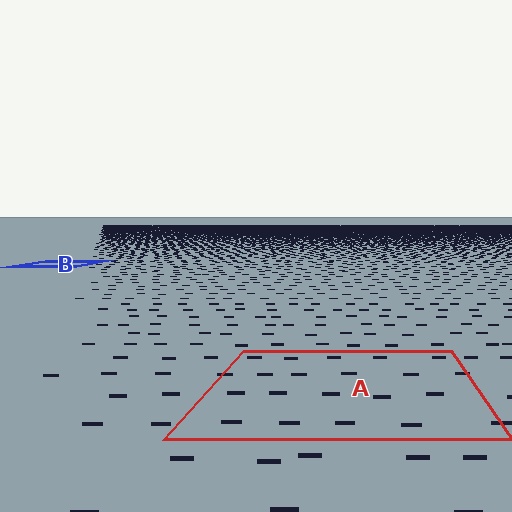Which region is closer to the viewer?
Region A is closer. The texture elements there are larger and more spread out.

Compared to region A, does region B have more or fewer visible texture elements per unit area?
Region B has more texture elements per unit area — they are packed more densely because it is farther away.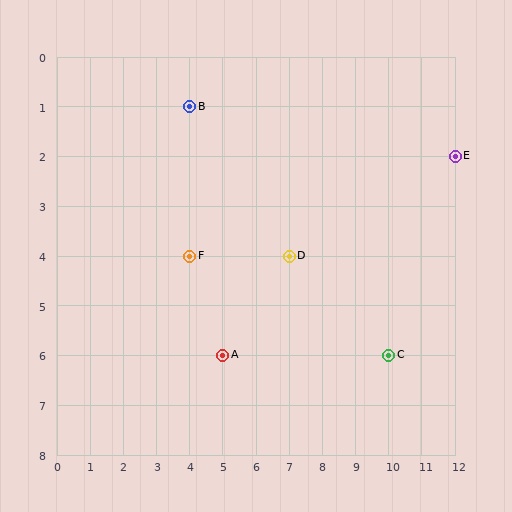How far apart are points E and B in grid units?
Points E and B are 8 columns and 1 row apart (about 8.1 grid units diagonally).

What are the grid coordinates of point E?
Point E is at grid coordinates (12, 2).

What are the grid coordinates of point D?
Point D is at grid coordinates (7, 4).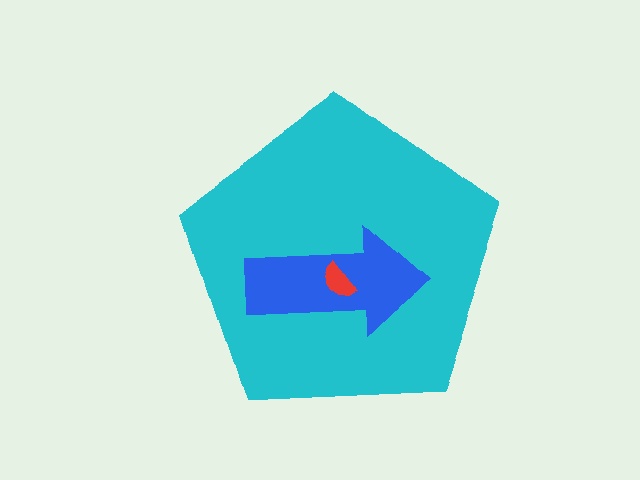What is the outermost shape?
The cyan pentagon.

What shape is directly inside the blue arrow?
The red semicircle.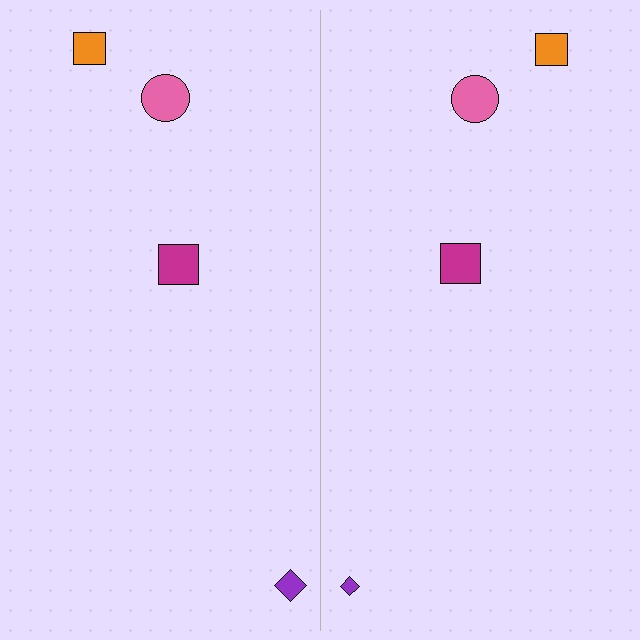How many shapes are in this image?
There are 8 shapes in this image.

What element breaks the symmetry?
The purple diamond on the right side has a different size than its mirror counterpart.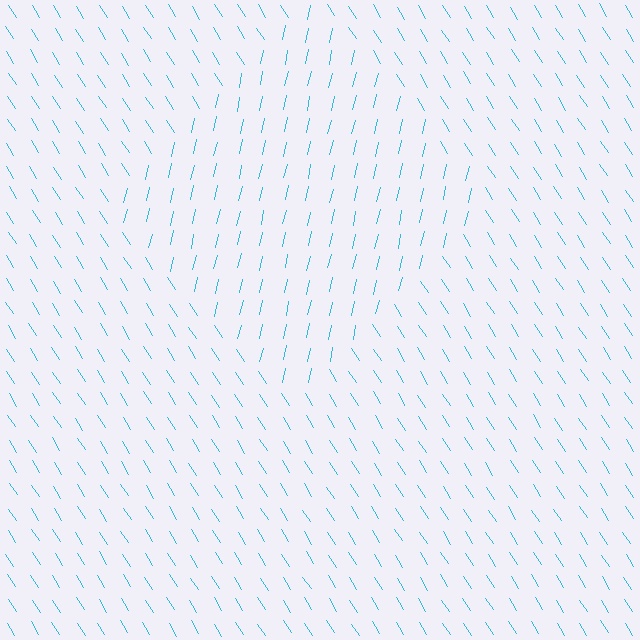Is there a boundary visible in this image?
Yes, there is a texture boundary formed by a change in line orientation.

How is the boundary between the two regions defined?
The boundary is defined purely by a change in line orientation (approximately 45 degrees difference). All lines are the same color and thickness.